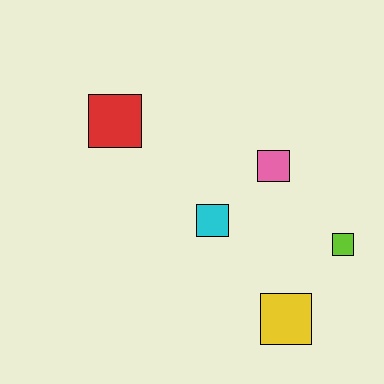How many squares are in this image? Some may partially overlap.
There are 5 squares.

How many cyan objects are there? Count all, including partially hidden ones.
There is 1 cyan object.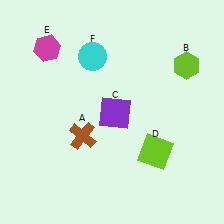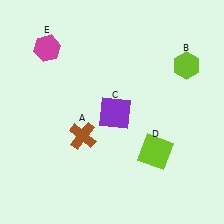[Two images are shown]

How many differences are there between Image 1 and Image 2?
There is 1 difference between the two images.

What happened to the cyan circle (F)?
The cyan circle (F) was removed in Image 2. It was in the top-left area of Image 1.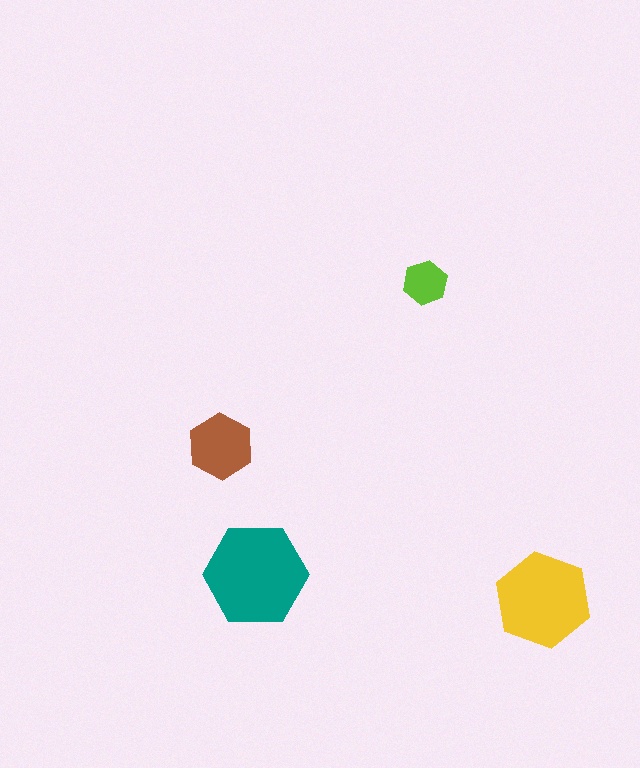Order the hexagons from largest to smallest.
the teal one, the yellow one, the brown one, the lime one.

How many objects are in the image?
There are 4 objects in the image.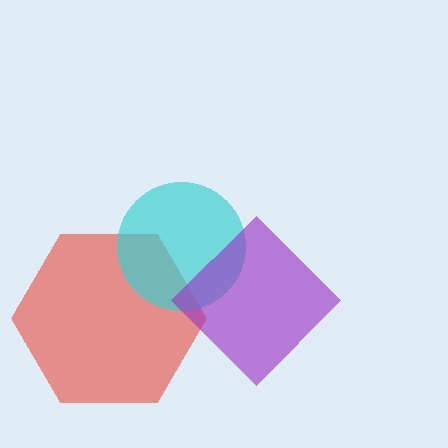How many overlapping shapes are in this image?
There are 3 overlapping shapes in the image.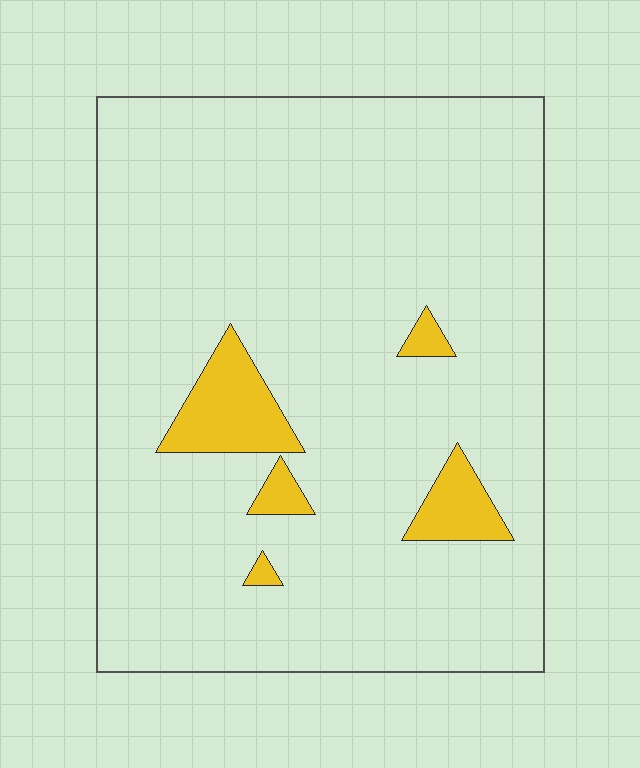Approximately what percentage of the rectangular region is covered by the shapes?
Approximately 10%.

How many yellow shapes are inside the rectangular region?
5.